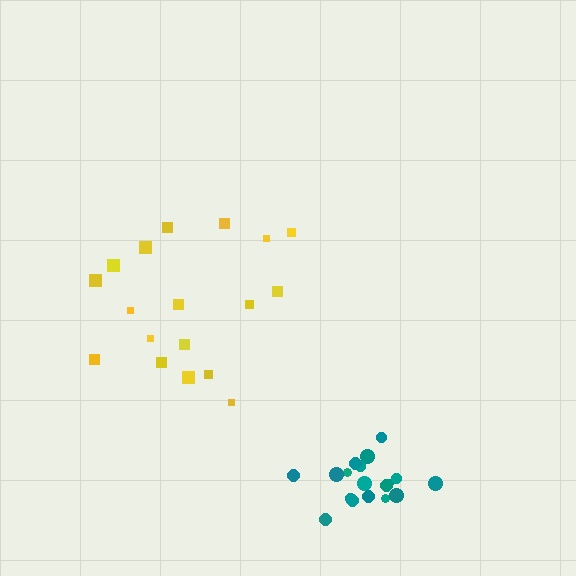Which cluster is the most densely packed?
Teal.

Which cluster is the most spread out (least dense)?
Yellow.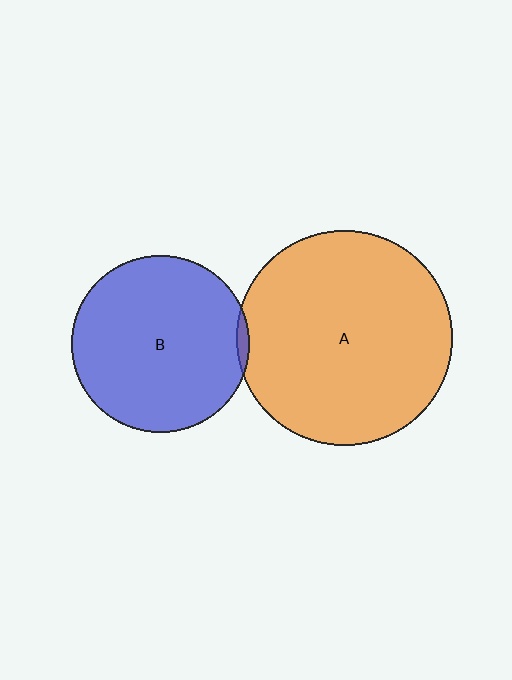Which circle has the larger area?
Circle A (orange).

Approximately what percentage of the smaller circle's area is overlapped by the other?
Approximately 5%.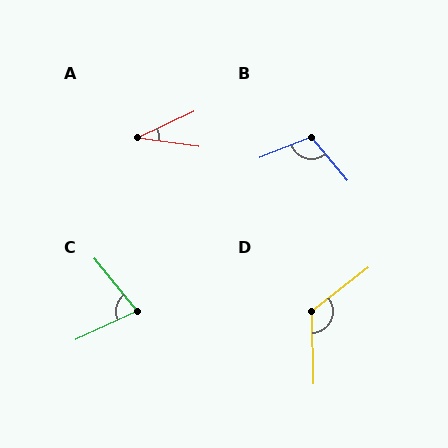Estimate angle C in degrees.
Approximately 76 degrees.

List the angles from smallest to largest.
A (33°), C (76°), B (108°), D (127°).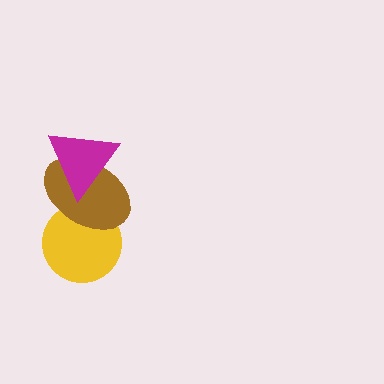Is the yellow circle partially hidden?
Yes, it is partially covered by another shape.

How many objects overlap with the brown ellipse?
2 objects overlap with the brown ellipse.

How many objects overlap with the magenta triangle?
1 object overlaps with the magenta triangle.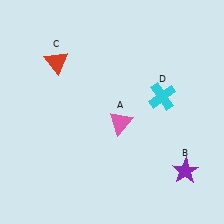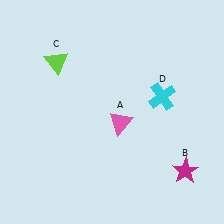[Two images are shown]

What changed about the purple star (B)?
In Image 1, B is purple. In Image 2, it changed to magenta.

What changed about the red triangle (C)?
In Image 1, C is red. In Image 2, it changed to lime.